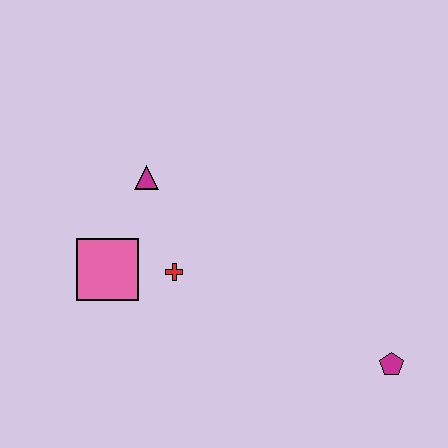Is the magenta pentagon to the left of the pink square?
No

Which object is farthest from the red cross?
The magenta pentagon is farthest from the red cross.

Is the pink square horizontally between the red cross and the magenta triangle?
No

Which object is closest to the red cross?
The pink square is closest to the red cross.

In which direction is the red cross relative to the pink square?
The red cross is to the right of the pink square.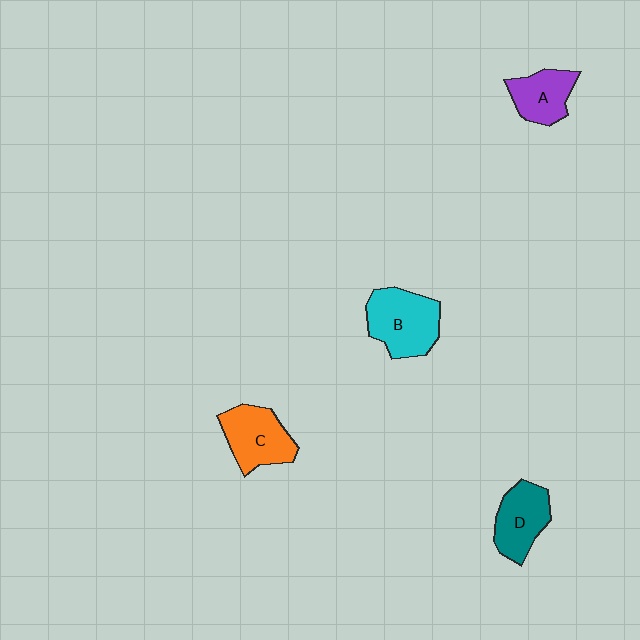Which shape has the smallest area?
Shape A (purple).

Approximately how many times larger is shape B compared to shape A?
Approximately 1.4 times.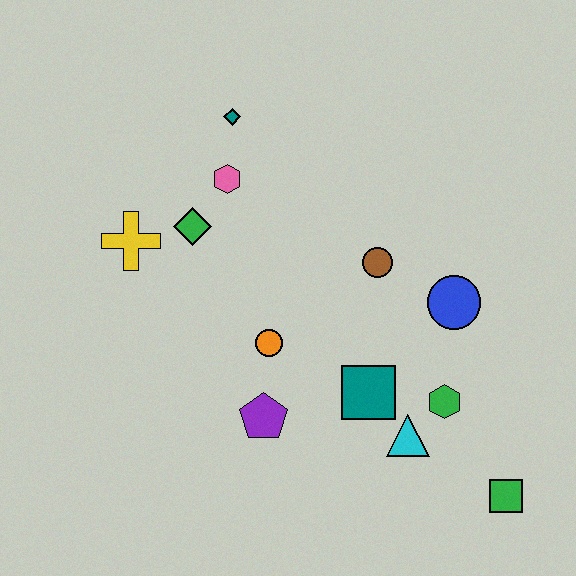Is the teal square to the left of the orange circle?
No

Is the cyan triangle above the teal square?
No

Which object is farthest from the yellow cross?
The green square is farthest from the yellow cross.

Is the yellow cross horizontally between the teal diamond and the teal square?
No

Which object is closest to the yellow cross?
The green diamond is closest to the yellow cross.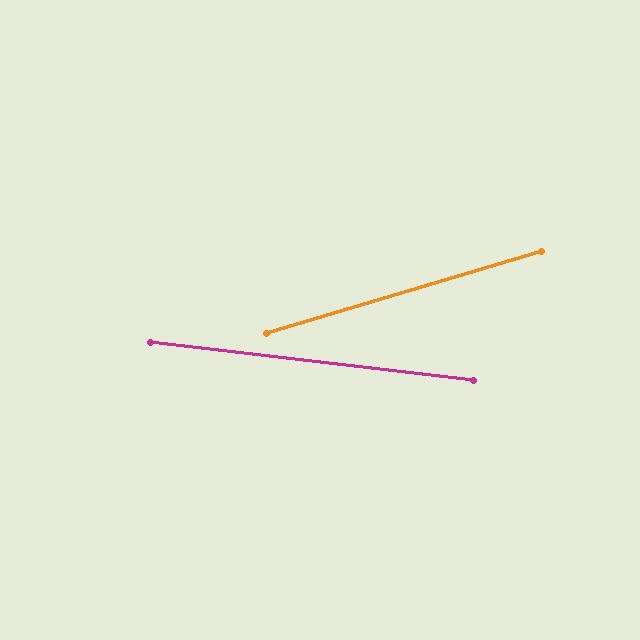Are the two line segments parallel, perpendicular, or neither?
Neither parallel nor perpendicular — they differ by about 23°.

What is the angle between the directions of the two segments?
Approximately 23 degrees.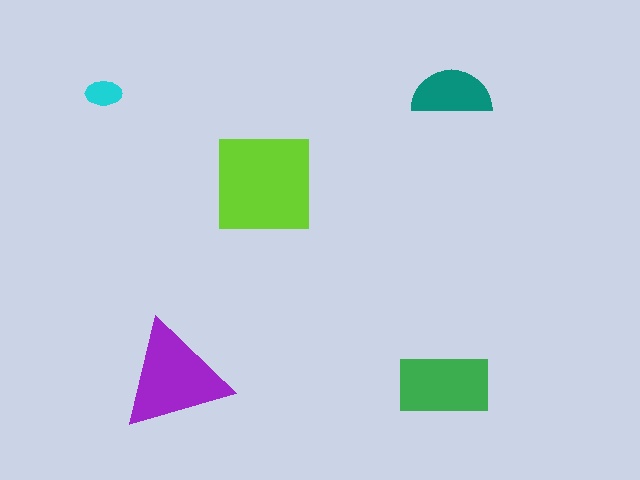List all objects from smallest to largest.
The cyan ellipse, the teal semicircle, the green rectangle, the purple triangle, the lime square.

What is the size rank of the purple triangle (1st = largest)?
2nd.